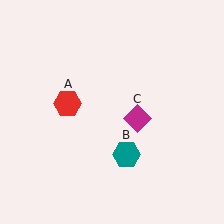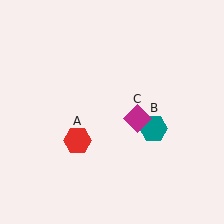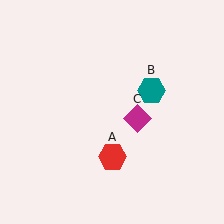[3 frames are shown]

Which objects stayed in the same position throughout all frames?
Magenta diamond (object C) remained stationary.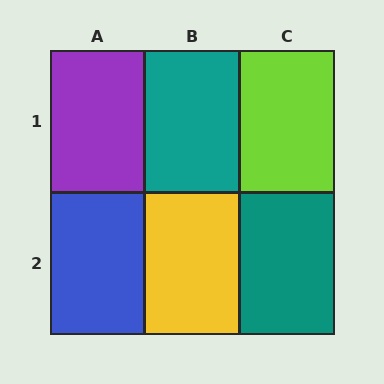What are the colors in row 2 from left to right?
Blue, yellow, teal.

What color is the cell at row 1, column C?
Lime.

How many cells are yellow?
1 cell is yellow.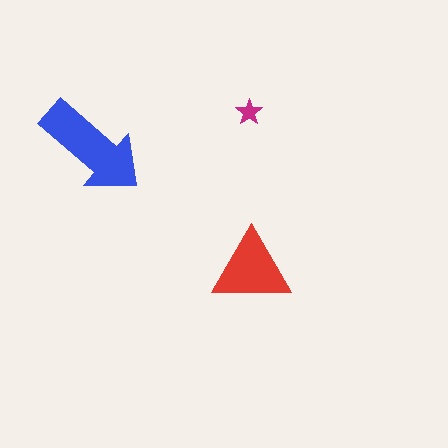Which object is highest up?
The magenta star is topmost.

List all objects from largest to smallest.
The blue arrow, the red triangle, the magenta star.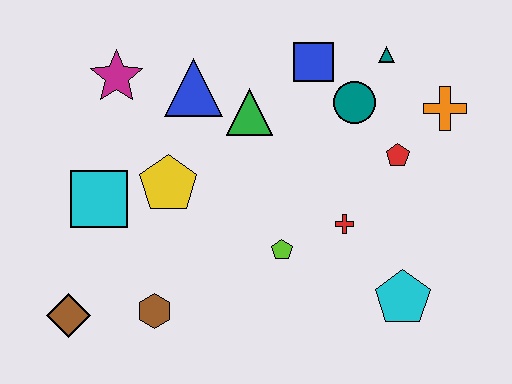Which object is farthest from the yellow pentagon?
The orange cross is farthest from the yellow pentagon.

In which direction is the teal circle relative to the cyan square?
The teal circle is to the right of the cyan square.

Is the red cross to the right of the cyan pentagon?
No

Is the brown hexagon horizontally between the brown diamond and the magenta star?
No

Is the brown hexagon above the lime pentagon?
No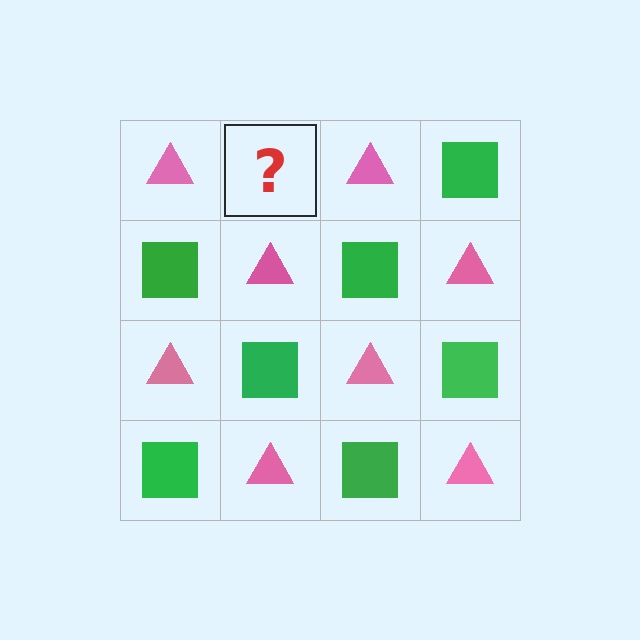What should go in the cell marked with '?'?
The missing cell should contain a green square.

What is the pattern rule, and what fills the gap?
The rule is that it alternates pink triangle and green square in a checkerboard pattern. The gap should be filled with a green square.